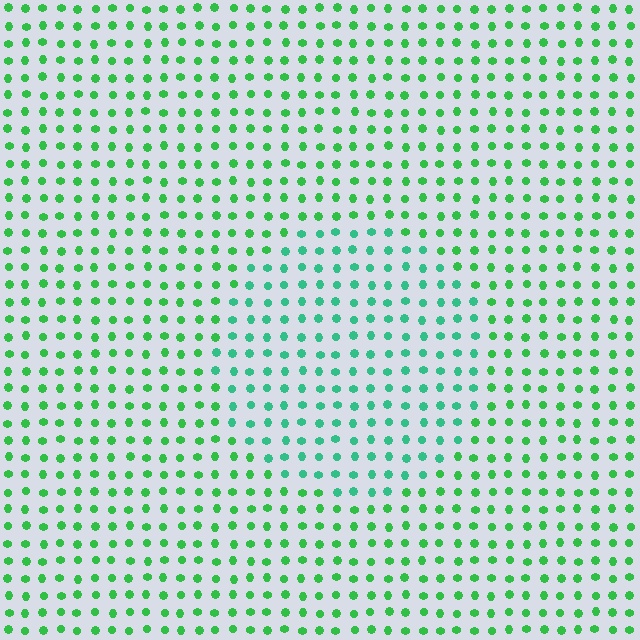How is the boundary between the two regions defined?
The boundary is defined purely by a slight shift in hue (about 28 degrees). Spacing, size, and orientation are identical on both sides.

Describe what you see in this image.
The image is filled with small green elements in a uniform arrangement. A circle-shaped region is visible where the elements are tinted to a slightly different hue, forming a subtle color boundary.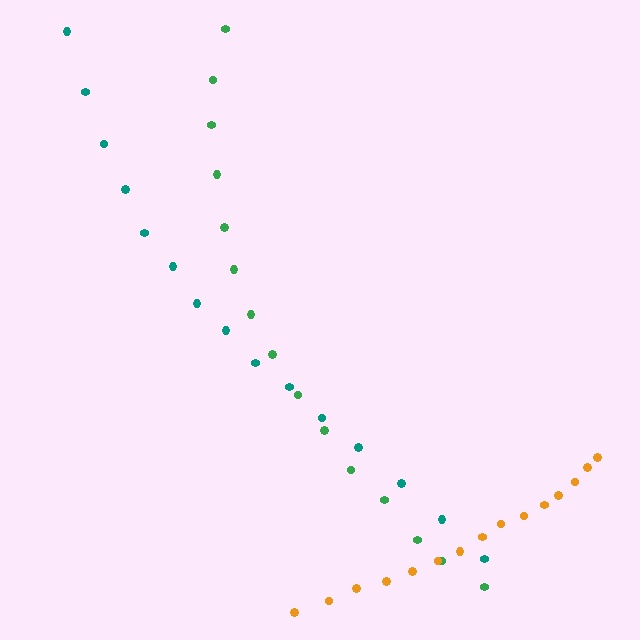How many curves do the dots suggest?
There are 3 distinct paths.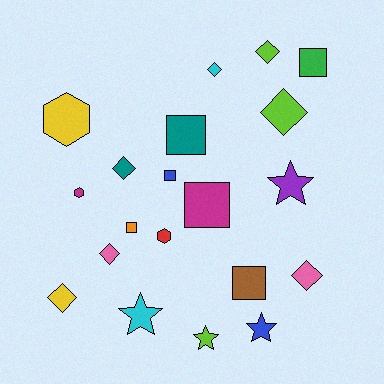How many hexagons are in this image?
There are 3 hexagons.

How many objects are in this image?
There are 20 objects.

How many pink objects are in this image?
There are 2 pink objects.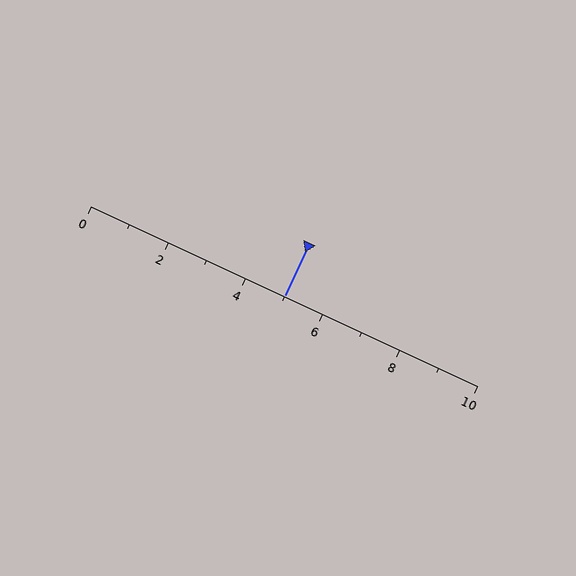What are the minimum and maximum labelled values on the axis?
The axis runs from 0 to 10.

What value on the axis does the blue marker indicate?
The marker indicates approximately 5.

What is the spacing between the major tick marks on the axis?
The major ticks are spaced 2 apart.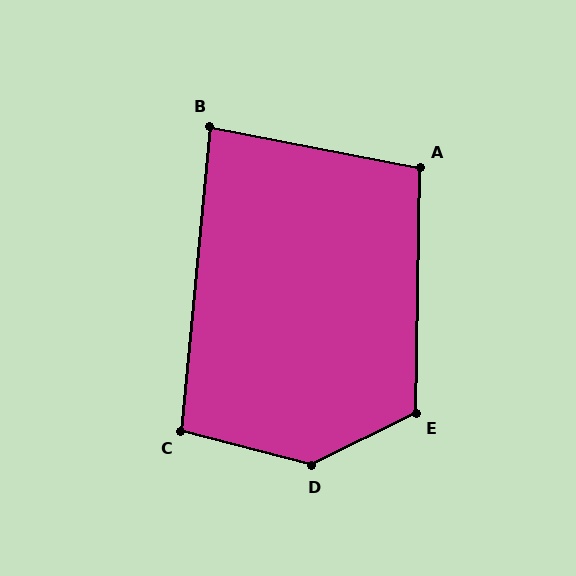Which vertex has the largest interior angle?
D, at approximately 139 degrees.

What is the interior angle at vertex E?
Approximately 118 degrees (obtuse).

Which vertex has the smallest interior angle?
B, at approximately 85 degrees.